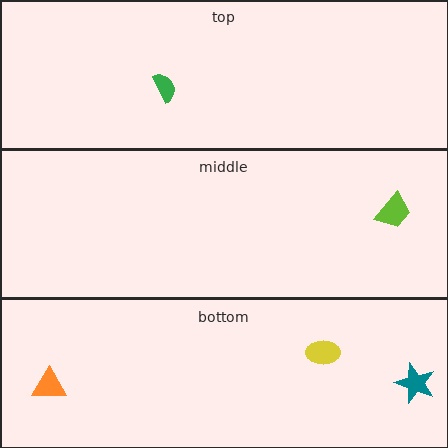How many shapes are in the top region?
1.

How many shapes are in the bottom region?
3.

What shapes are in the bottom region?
The orange triangle, the teal star, the yellow ellipse.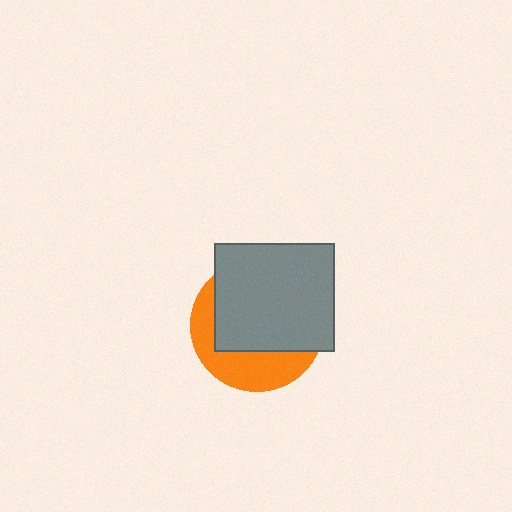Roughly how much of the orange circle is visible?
A small part of it is visible (roughly 36%).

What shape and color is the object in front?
The object in front is a gray rectangle.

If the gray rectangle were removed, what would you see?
You would see the complete orange circle.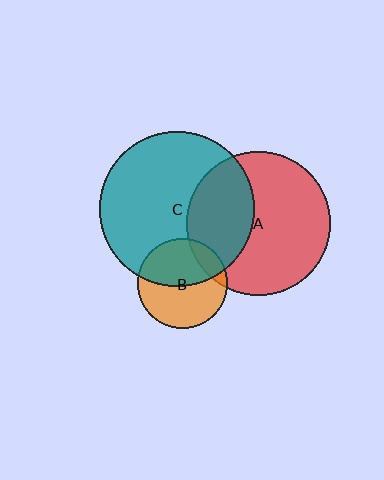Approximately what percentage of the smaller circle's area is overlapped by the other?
Approximately 35%.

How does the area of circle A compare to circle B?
Approximately 2.6 times.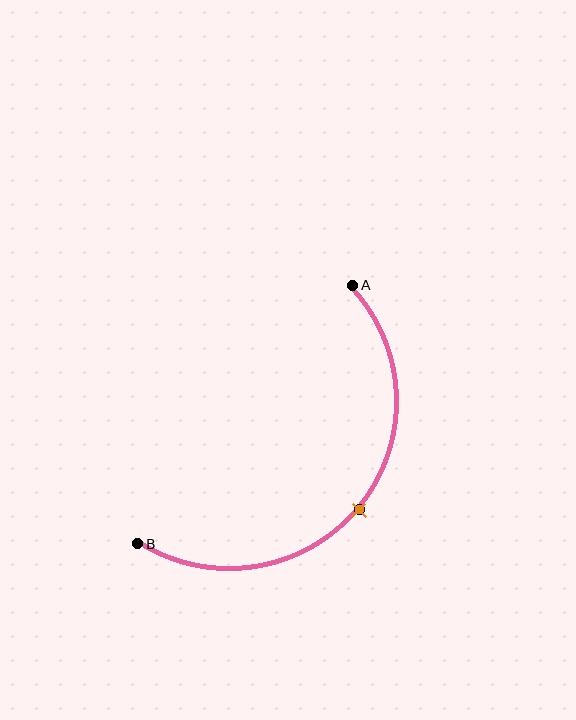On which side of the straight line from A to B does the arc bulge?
The arc bulges below and to the right of the straight line connecting A and B.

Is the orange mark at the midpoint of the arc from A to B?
Yes. The orange mark lies on the arc at equal arc-length from both A and B — it is the arc midpoint.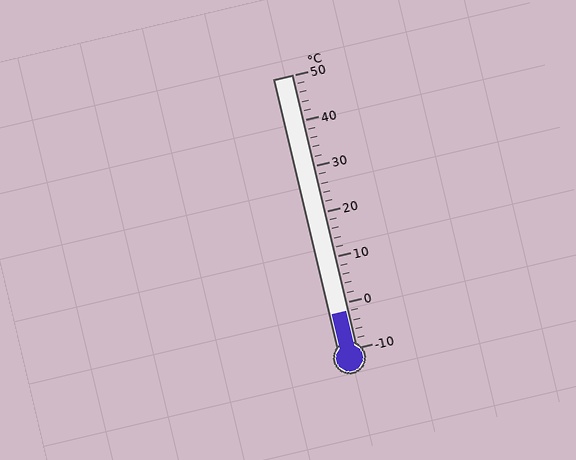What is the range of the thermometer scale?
The thermometer scale ranges from -10°C to 50°C.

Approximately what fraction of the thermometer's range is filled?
The thermometer is filled to approximately 15% of its range.